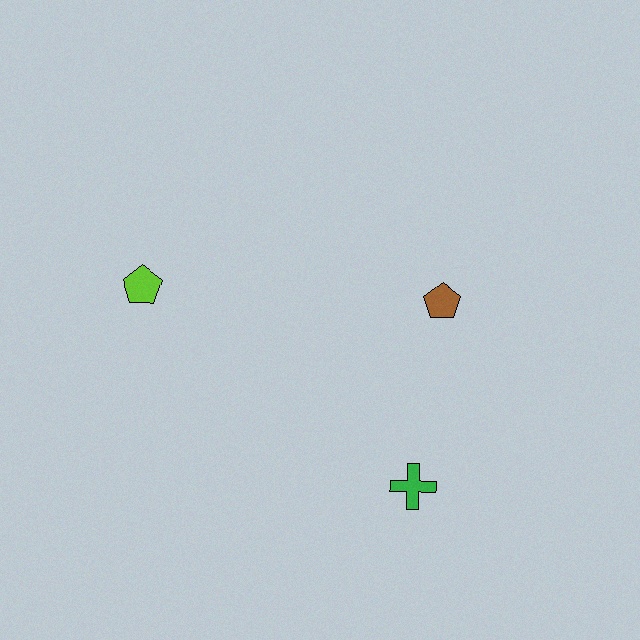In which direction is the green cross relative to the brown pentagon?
The green cross is below the brown pentagon.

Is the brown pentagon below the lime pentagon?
Yes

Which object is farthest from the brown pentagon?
The lime pentagon is farthest from the brown pentagon.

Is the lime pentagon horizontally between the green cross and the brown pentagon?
No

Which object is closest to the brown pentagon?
The green cross is closest to the brown pentagon.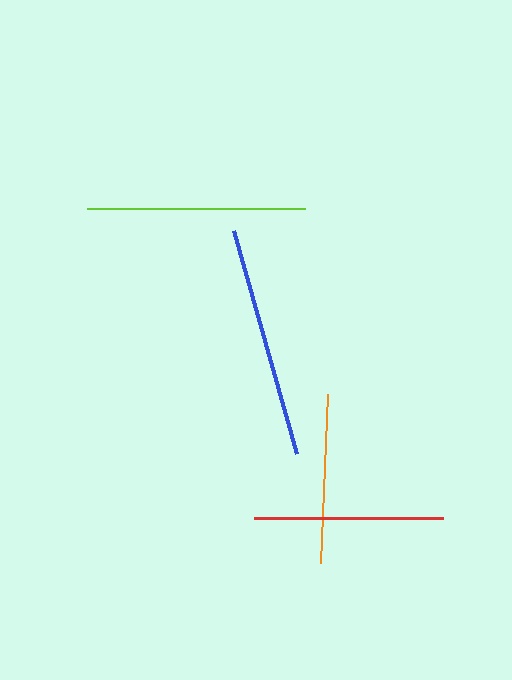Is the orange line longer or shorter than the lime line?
The lime line is longer than the orange line.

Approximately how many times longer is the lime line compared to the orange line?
The lime line is approximately 1.3 times the length of the orange line.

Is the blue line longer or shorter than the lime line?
The blue line is longer than the lime line.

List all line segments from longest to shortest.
From longest to shortest: blue, lime, red, orange.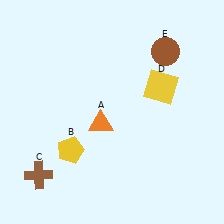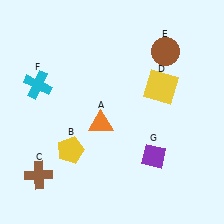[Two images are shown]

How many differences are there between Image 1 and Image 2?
There are 2 differences between the two images.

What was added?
A cyan cross (F), a purple diamond (G) were added in Image 2.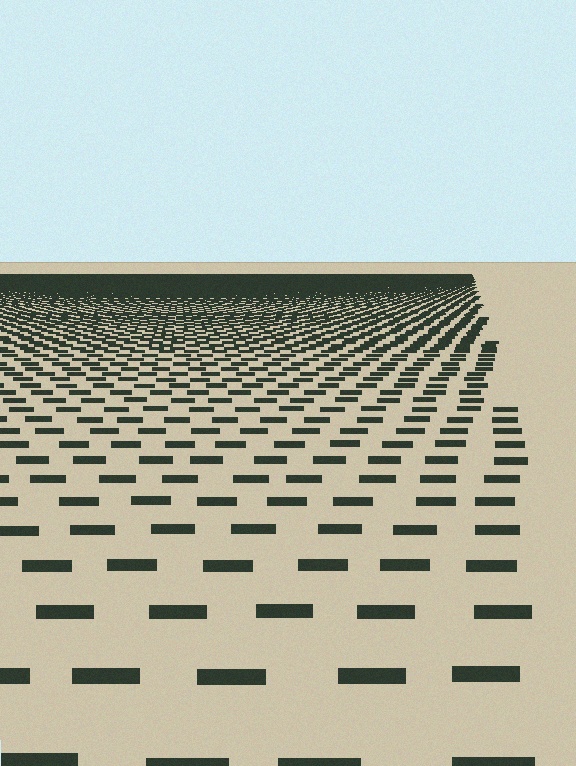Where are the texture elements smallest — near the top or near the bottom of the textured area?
Near the top.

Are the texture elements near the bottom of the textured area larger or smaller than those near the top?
Larger. Near the bottom, elements are closer to the viewer and appear at a bigger on-screen size.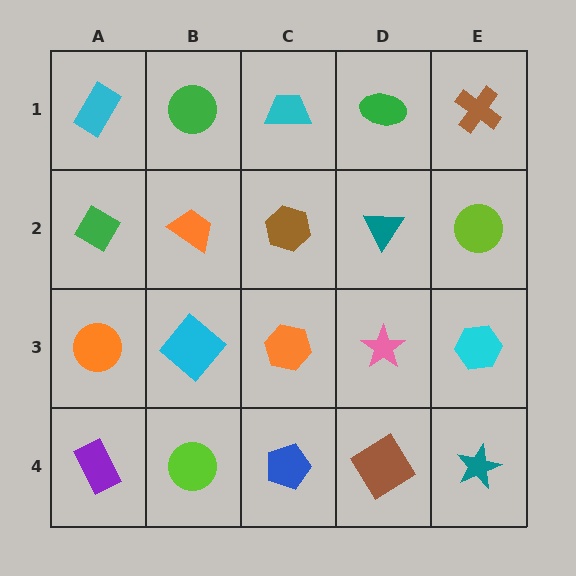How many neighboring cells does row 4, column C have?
3.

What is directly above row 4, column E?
A cyan hexagon.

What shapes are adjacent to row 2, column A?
A cyan rectangle (row 1, column A), an orange circle (row 3, column A), an orange trapezoid (row 2, column B).